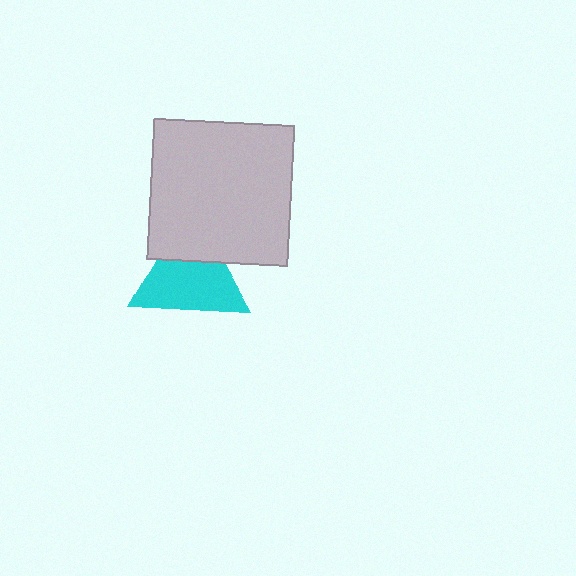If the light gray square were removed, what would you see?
You would see the complete cyan triangle.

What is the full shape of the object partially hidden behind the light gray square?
The partially hidden object is a cyan triangle.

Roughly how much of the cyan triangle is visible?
Most of it is visible (roughly 69%).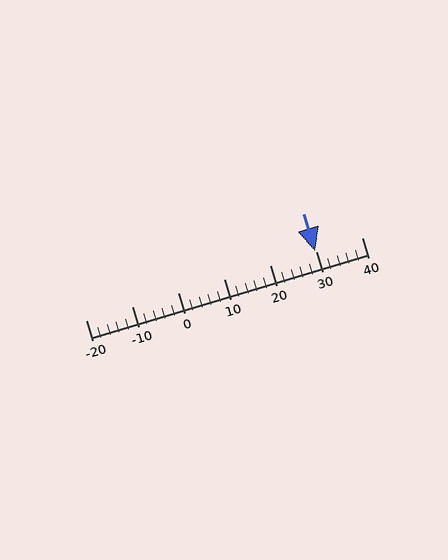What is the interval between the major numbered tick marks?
The major tick marks are spaced 10 units apart.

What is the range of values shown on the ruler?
The ruler shows values from -20 to 40.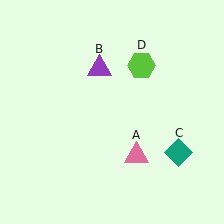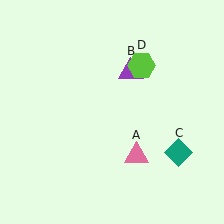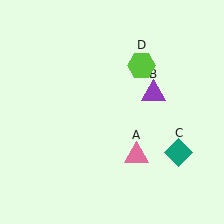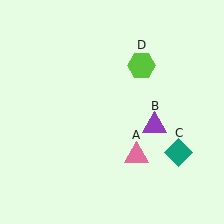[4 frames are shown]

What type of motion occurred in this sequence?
The purple triangle (object B) rotated clockwise around the center of the scene.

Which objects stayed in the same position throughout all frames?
Pink triangle (object A) and teal diamond (object C) and lime hexagon (object D) remained stationary.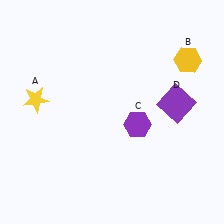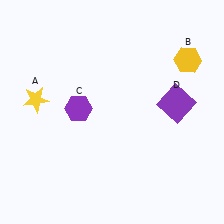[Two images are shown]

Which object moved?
The purple hexagon (C) moved left.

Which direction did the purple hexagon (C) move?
The purple hexagon (C) moved left.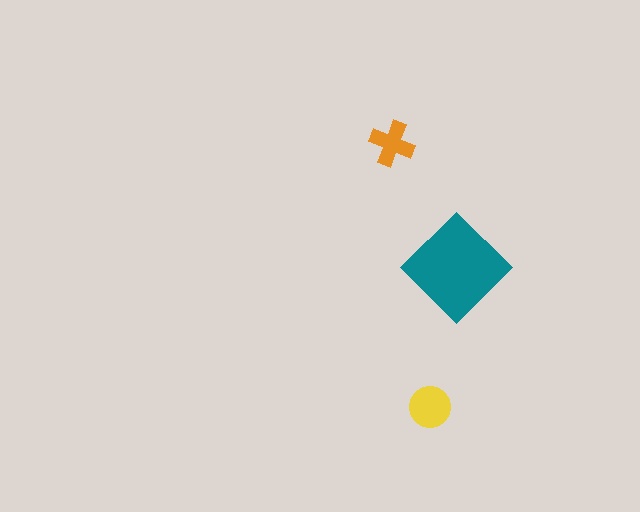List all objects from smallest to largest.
The orange cross, the yellow circle, the teal diamond.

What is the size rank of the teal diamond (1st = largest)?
1st.